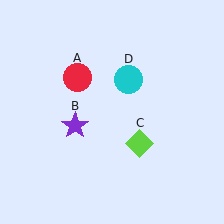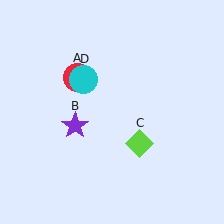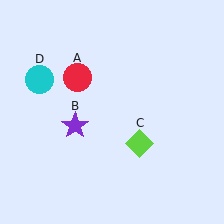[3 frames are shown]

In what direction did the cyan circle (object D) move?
The cyan circle (object D) moved left.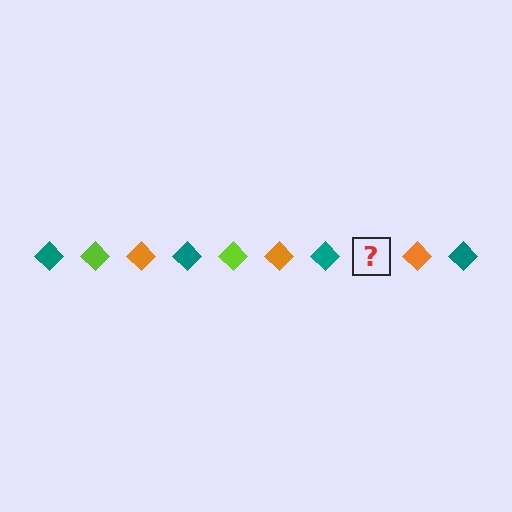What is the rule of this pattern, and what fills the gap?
The rule is that the pattern cycles through teal, lime, orange diamonds. The gap should be filled with a lime diamond.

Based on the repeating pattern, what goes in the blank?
The blank should be a lime diamond.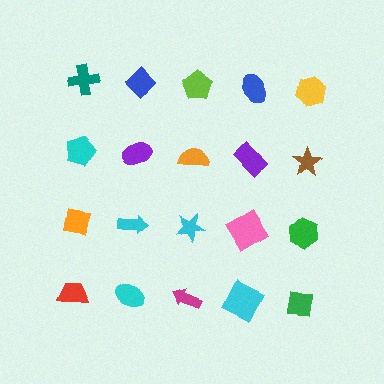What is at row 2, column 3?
An orange semicircle.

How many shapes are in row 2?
5 shapes.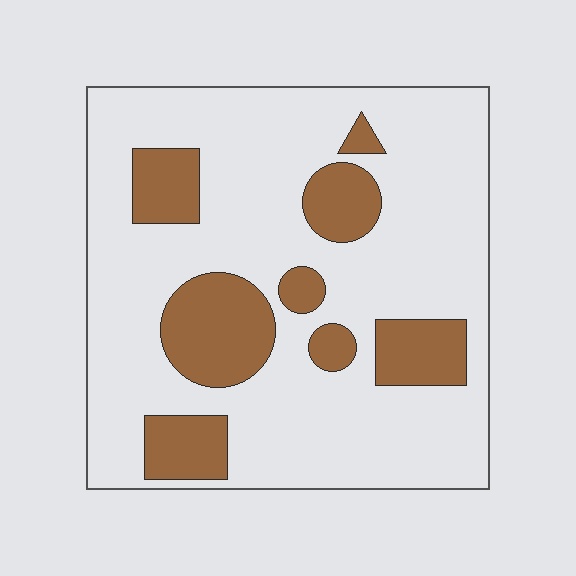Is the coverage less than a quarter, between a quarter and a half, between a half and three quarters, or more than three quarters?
Less than a quarter.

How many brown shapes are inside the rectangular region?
8.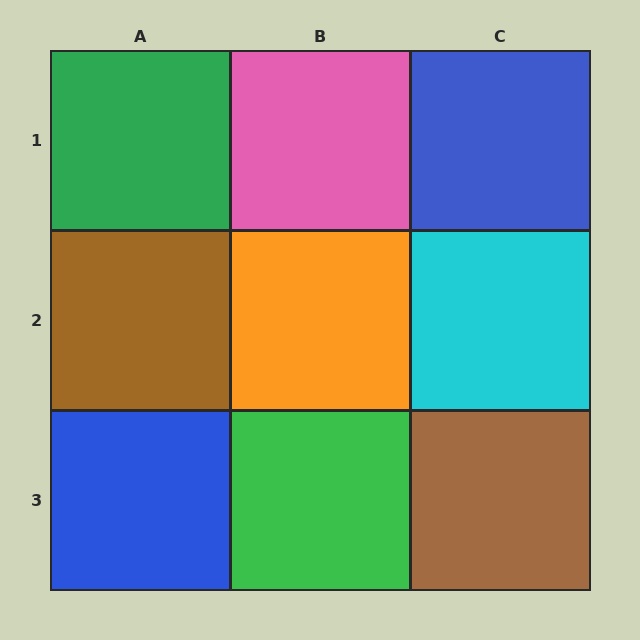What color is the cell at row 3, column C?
Brown.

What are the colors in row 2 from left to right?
Brown, orange, cyan.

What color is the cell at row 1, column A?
Green.